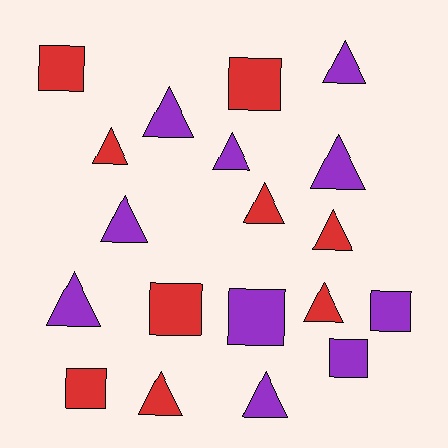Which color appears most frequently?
Purple, with 10 objects.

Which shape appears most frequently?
Triangle, with 12 objects.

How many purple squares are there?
There are 3 purple squares.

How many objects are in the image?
There are 19 objects.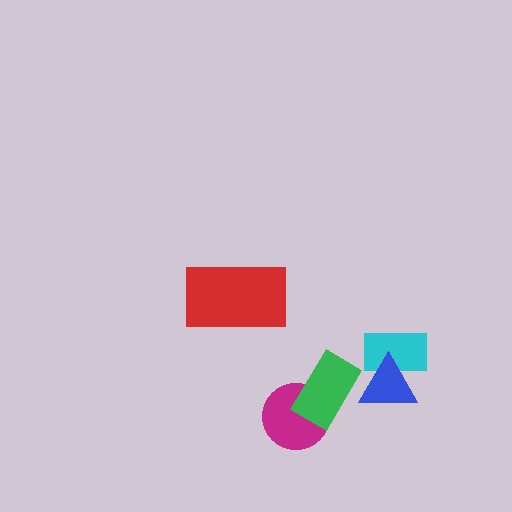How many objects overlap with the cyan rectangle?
1 object overlaps with the cyan rectangle.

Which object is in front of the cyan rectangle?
The blue triangle is in front of the cyan rectangle.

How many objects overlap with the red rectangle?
0 objects overlap with the red rectangle.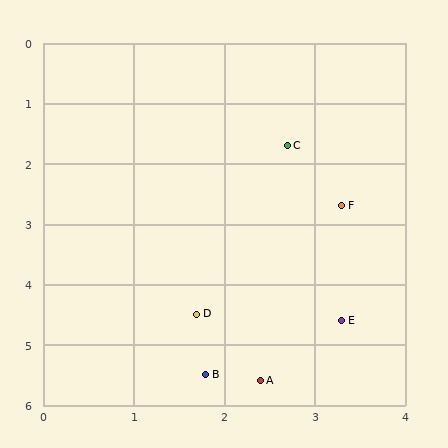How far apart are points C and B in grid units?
Points C and B are about 3.9 grid units apart.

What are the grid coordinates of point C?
Point C is at approximately (2.7, 1.7).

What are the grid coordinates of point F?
Point F is at approximately (3.3, 2.7).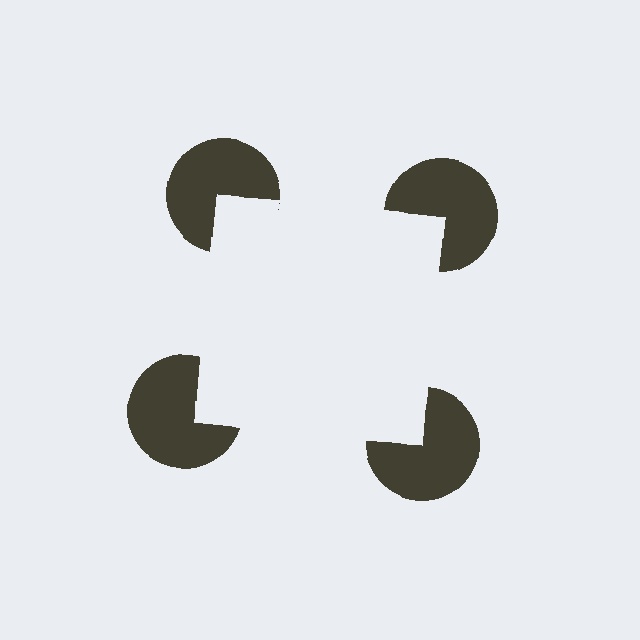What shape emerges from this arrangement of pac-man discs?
An illusory square — its edges are inferred from the aligned wedge cuts in the pac-man discs, not physically drawn.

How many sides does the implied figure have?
4 sides.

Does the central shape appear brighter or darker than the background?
It typically appears slightly brighter than the background, even though no actual brightness change is drawn.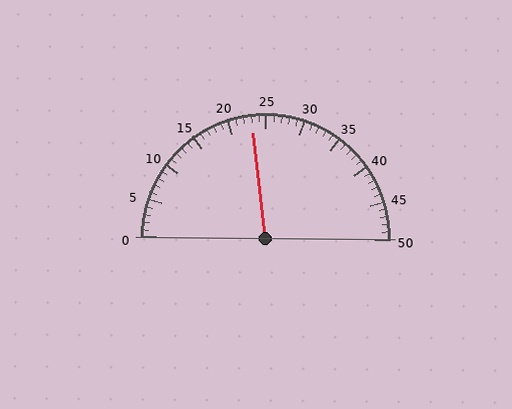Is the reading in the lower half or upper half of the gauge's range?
The reading is in the lower half of the range (0 to 50).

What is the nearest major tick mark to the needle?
The nearest major tick mark is 25.